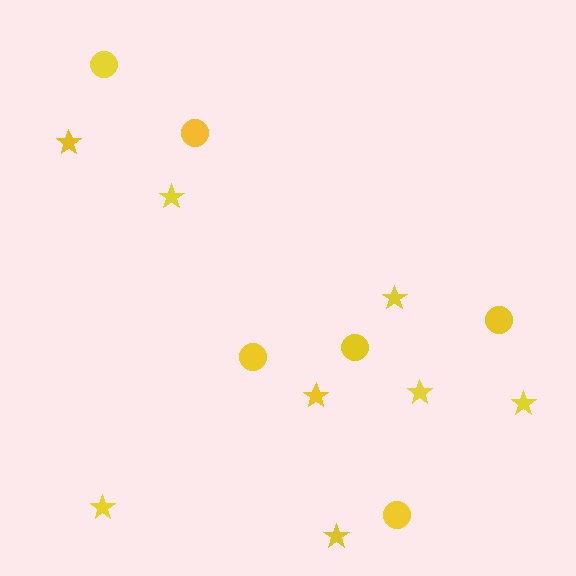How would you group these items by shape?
There are 2 groups: one group of stars (8) and one group of circles (6).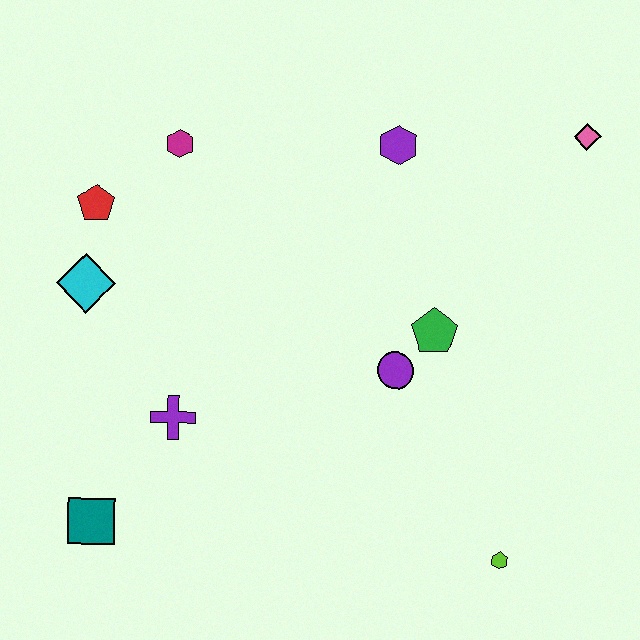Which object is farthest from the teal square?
The pink diamond is farthest from the teal square.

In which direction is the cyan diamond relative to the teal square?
The cyan diamond is above the teal square.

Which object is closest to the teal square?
The purple cross is closest to the teal square.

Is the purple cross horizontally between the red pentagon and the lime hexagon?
Yes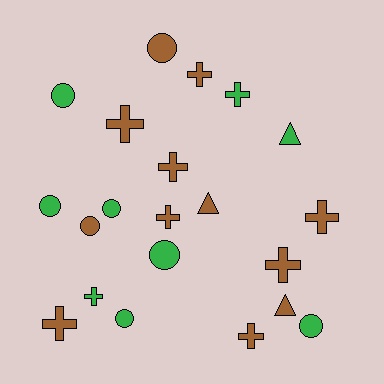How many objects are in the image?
There are 21 objects.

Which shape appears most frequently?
Cross, with 10 objects.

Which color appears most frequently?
Brown, with 12 objects.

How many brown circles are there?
There are 2 brown circles.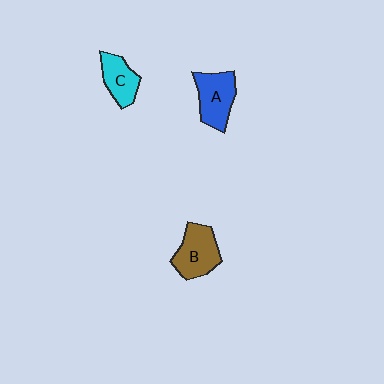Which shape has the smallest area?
Shape C (cyan).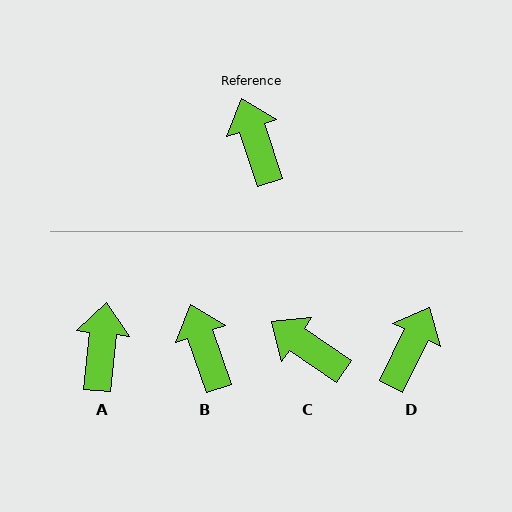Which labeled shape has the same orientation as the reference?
B.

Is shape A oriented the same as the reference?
No, it is off by about 25 degrees.